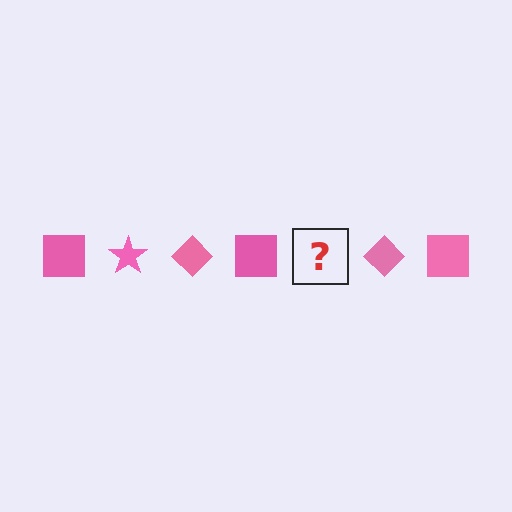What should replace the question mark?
The question mark should be replaced with a pink star.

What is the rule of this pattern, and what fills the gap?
The rule is that the pattern cycles through square, star, diamond shapes in pink. The gap should be filled with a pink star.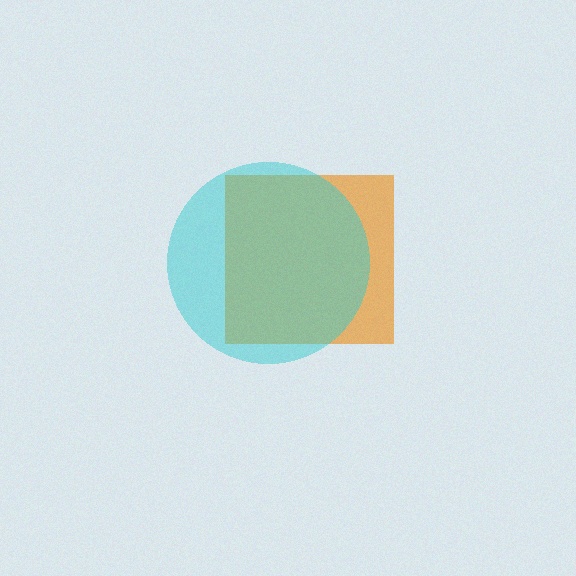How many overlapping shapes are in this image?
There are 2 overlapping shapes in the image.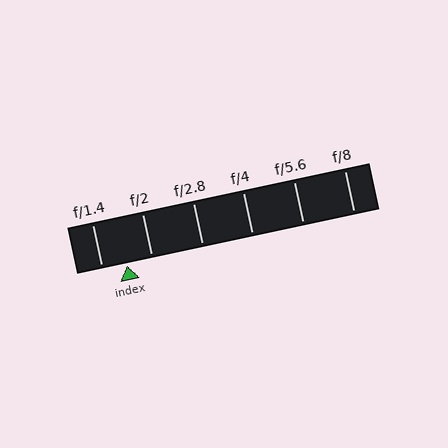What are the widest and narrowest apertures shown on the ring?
The widest aperture shown is f/1.4 and the narrowest is f/8.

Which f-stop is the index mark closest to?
The index mark is closest to f/1.4.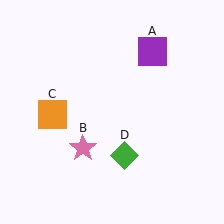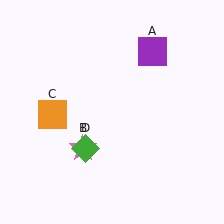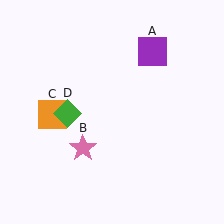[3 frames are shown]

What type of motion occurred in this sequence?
The green diamond (object D) rotated clockwise around the center of the scene.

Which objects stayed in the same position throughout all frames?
Purple square (object A) and pink star (object B) and orange square (object C) remained stationary.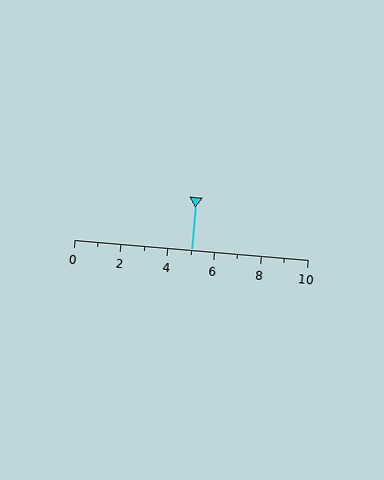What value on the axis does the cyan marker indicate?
The marker indicates approximately 5.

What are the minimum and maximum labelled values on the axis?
The axis runs from 0 to 10.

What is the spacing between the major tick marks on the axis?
The major ticks are spaced 2 apart.